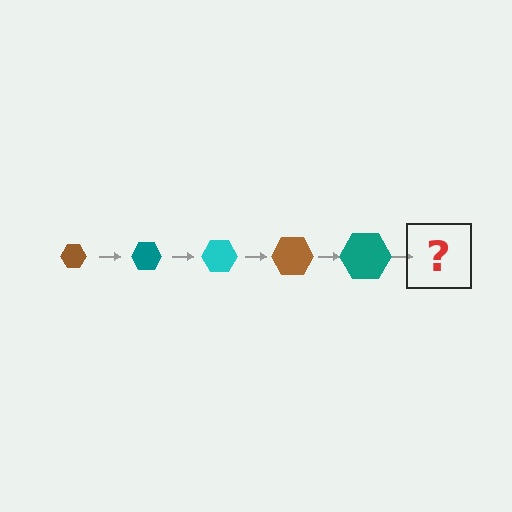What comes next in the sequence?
The next element should be a cyan hexagon, larger than the previous one.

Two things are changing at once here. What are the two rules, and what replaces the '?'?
The two rules are that the hexagon grows larger each step and the color cycles through brown, teal, and cyan. The '?' should be a cyan hexagon, larger than the previous one.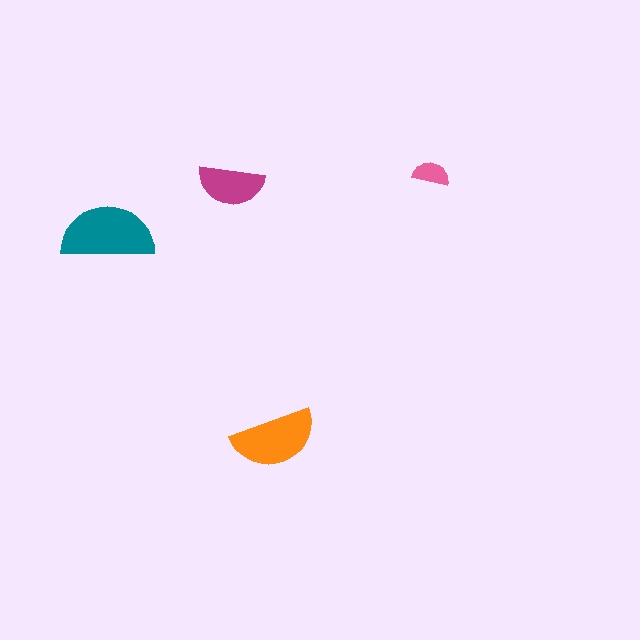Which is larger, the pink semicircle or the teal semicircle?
The teal one.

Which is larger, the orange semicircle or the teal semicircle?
The teal one.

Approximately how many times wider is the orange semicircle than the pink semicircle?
About 2.5 times wider.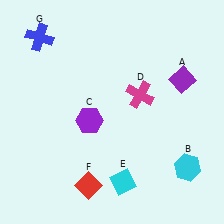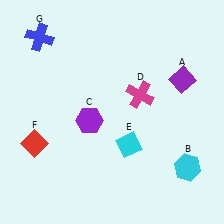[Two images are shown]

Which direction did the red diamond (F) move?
The red diamond (F) moved left.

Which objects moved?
The objects that moved are: the cyan diamond (E), the red diamond (F).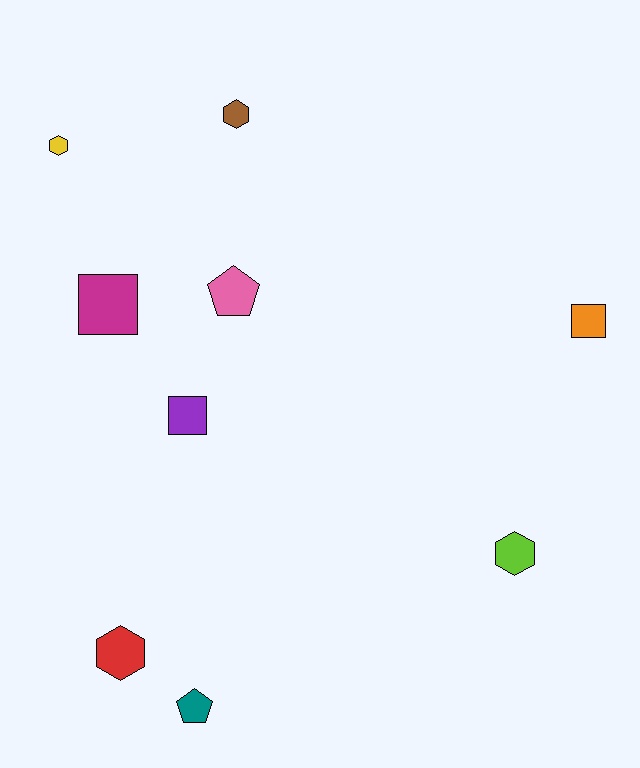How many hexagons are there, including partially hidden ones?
There are 4 hexagons.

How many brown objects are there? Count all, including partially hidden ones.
There is 1 brown object.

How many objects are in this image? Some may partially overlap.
There are 9 objects.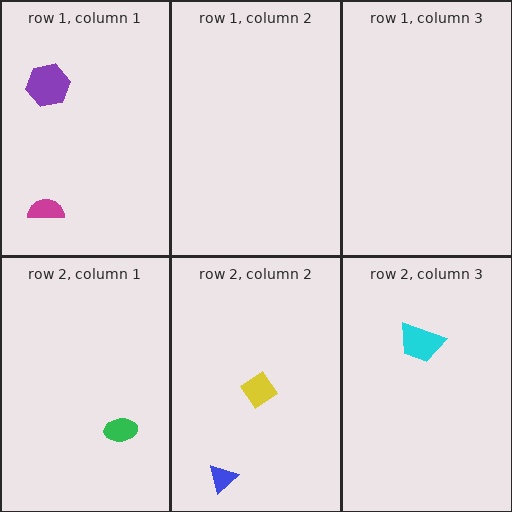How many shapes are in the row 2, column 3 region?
1.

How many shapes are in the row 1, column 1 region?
2.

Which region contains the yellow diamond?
The row 2, column 2 region.